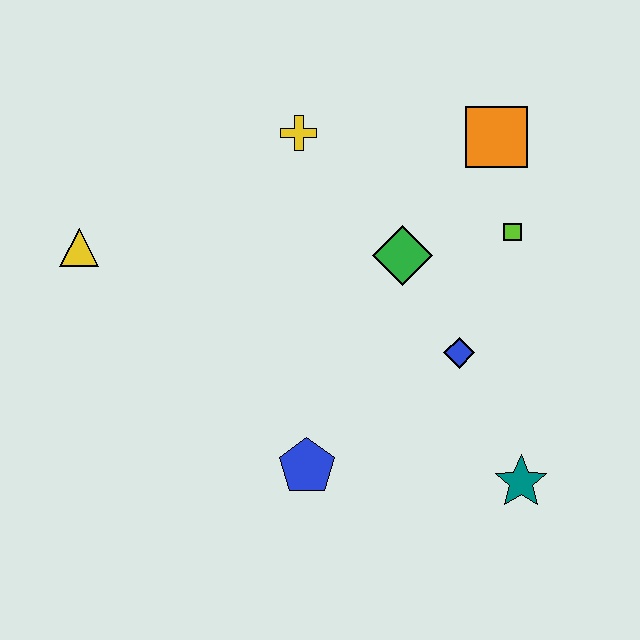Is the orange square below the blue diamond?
No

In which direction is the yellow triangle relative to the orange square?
The yellow triangle is to the left of the orange square.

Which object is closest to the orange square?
The lime square is closest to the orange square.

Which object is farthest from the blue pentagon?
The orange square is farthest from the blue pentagon.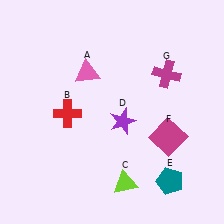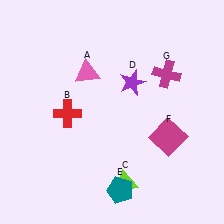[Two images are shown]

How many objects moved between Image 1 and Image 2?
2 objects moved between the two images.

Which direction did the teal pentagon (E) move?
The teal pentagon (E) moved left.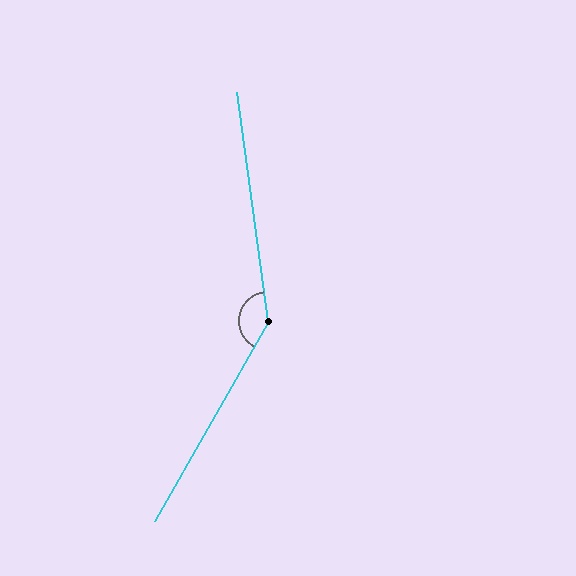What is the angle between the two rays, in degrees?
Approximately 143 degrees.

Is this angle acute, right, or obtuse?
It is obtuse.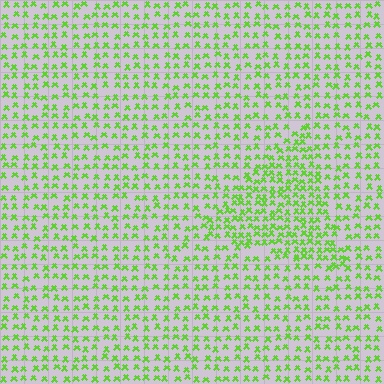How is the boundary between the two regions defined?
The boundary is defined by a change in element density (approximately 1.7x ratio). All elements are the same color, size, and shape.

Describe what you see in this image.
The image contains small lime elements arranged at two different densities. A triangle-shaped region is visible where the elements are more densely packed than the surrounding area.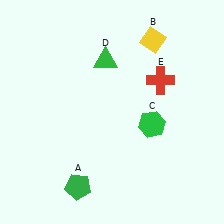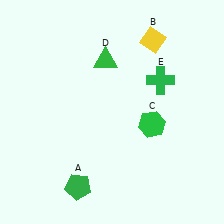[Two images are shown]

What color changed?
The cross (E) changed from red in Image 1 to green in Image 2.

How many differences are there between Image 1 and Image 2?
There is 1 difference between the two images.